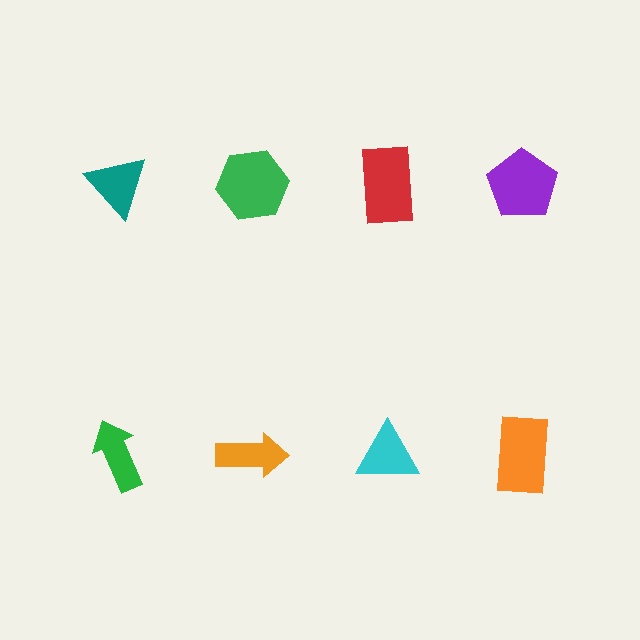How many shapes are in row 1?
4 shapes.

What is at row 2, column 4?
An orange rectangle.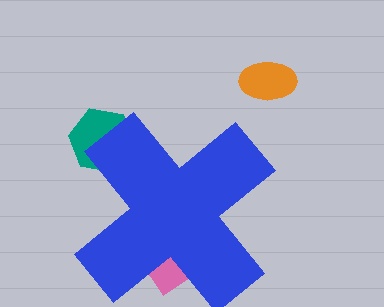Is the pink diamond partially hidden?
Yes, the pink diamond is partially hidden behind the blue cross.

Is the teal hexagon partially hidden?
Yes, the teal hexagon is partially hidden behind the blue cross.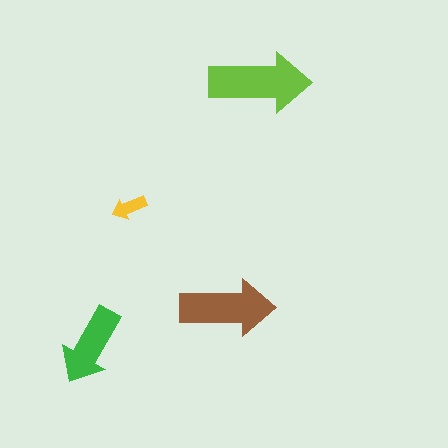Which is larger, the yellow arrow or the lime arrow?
The lime one.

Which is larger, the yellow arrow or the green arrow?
The green one.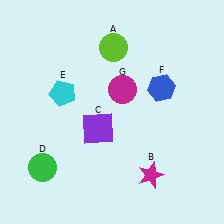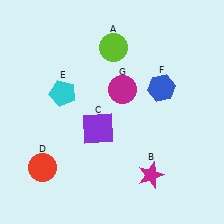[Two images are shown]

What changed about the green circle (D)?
In Image 1, D is green. In Image 2, it changed to red.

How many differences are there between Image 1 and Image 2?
There is 1 difference between the two images.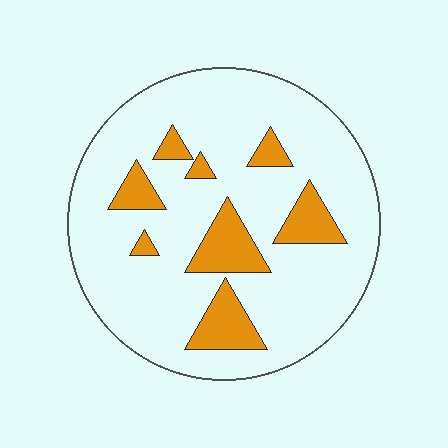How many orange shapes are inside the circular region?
8.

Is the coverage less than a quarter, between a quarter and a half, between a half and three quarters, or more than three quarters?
Less than a quarter.